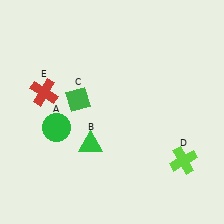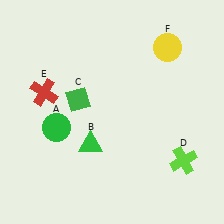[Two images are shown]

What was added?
A yellow circle (F) was added in Image 2.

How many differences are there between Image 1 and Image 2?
There is 1 difference between the two images.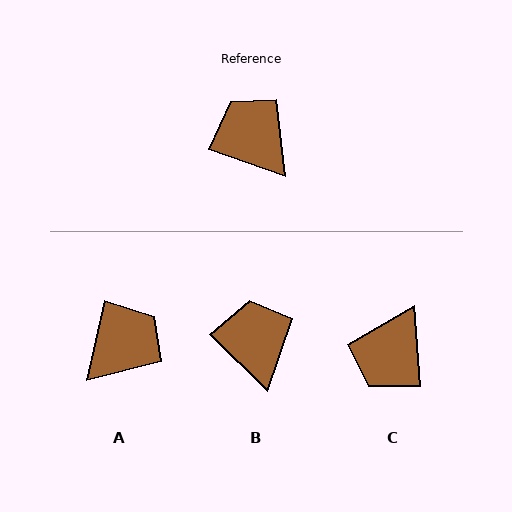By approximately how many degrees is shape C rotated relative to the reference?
Approximately 114 degrees counter-clockwise.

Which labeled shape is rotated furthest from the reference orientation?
C, about 114 degrees away.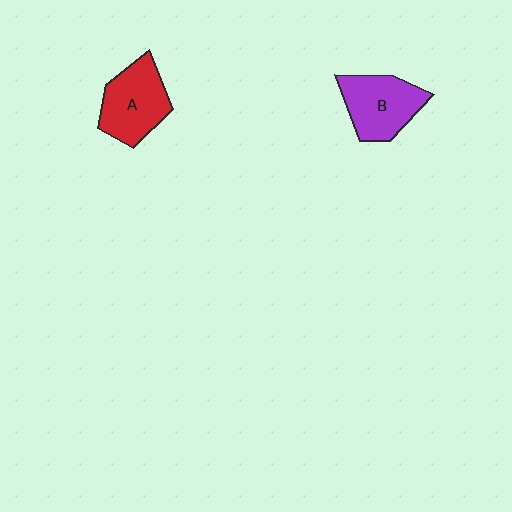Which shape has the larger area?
Shape A (red).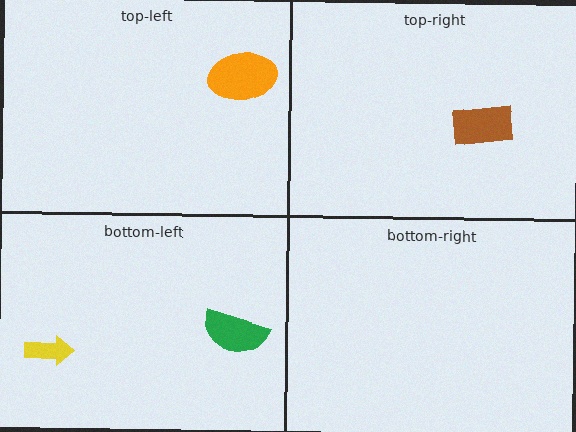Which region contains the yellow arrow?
The bottom-left region.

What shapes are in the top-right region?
The brown rectangle.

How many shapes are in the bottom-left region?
2.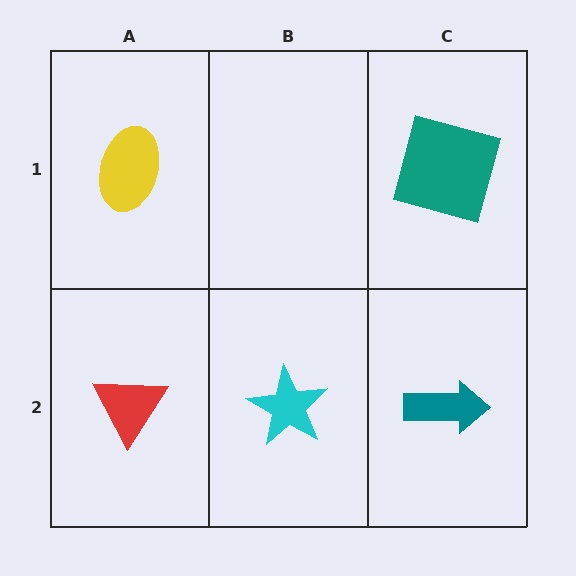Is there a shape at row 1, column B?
No, that cell is empty.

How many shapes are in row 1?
2 shapes.